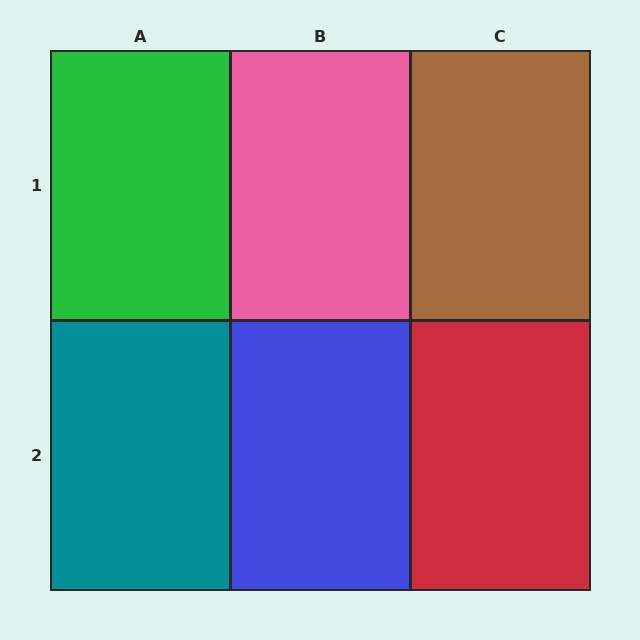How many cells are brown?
1 cell is brown.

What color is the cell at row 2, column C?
Red.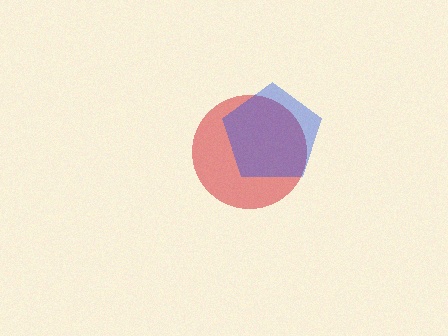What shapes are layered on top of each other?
The layered shapes are: a red circle, a blue pentagon.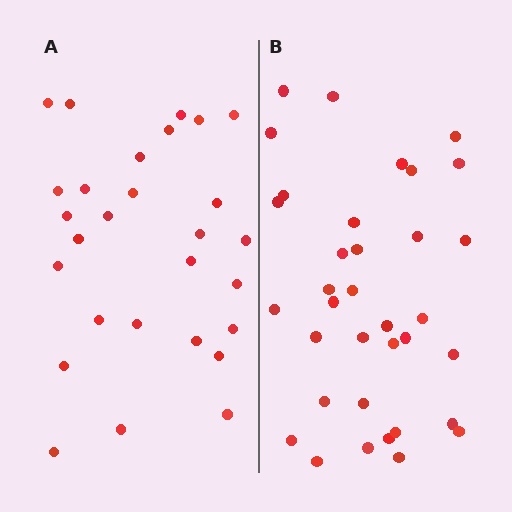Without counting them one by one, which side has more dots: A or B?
Region B (the right region) has more dots.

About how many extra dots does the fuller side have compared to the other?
Region B has roughly 8 or so more dots than region A.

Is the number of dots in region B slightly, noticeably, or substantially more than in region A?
Region B has noticeably more, but not dramatically so. The ratio is roughly 1.2 to 1.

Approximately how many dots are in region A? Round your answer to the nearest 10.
About 30 dots. (The exact count is 28, which rounds to 30.)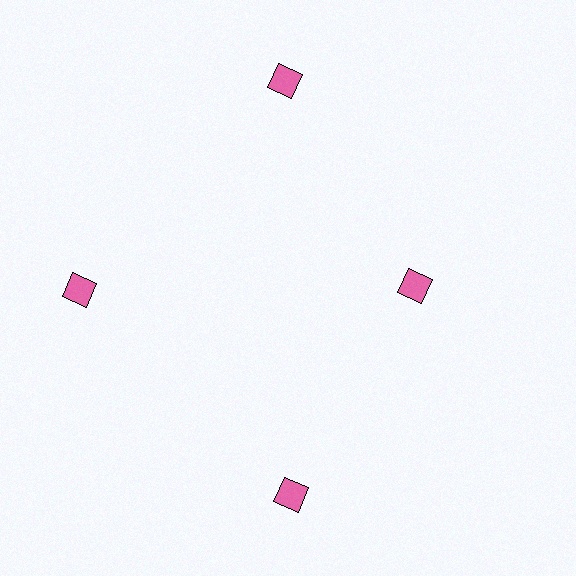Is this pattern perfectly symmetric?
No. The 4 pink diamonds are arranged in a ring, but one element near the 3 o'clock position is pulled inward toward the center, breaking the 4-fold rotational symmetry.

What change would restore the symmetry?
The symmetry would be restored by moving it outward, back onto the ring so that all 4 diamonds sit at equal angles and equal distance from the center.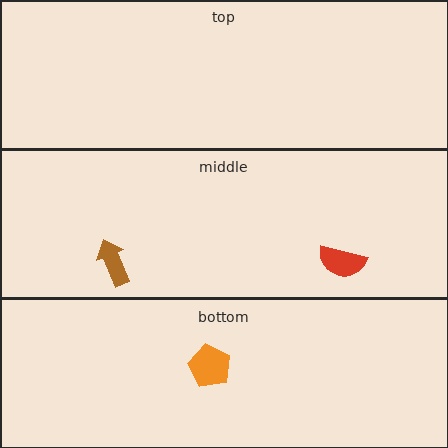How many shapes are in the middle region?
2.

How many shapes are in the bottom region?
1.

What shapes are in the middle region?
The brown arrow, the red semicircle.